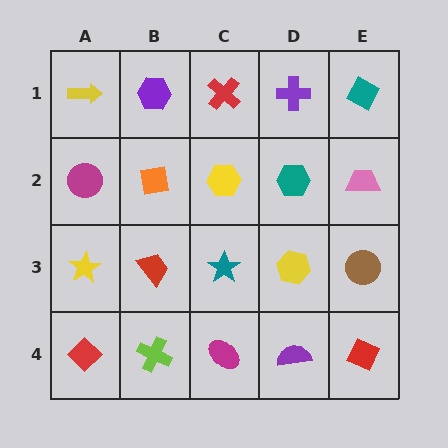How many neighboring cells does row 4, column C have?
3.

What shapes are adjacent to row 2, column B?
A purple hexagon (row 1, column B), a red trapezoid (row 3, column B), a magenta circle (row 2, column A), a yellow hexagon (row 2, column C).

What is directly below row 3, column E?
A red diamond.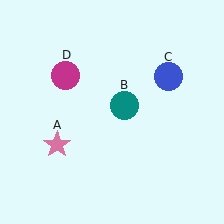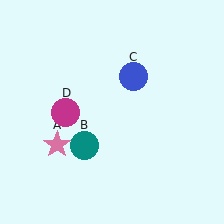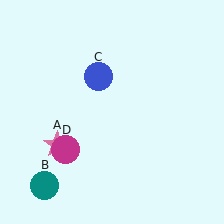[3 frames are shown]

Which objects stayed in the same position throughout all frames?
Pink star (object A) remained stationary.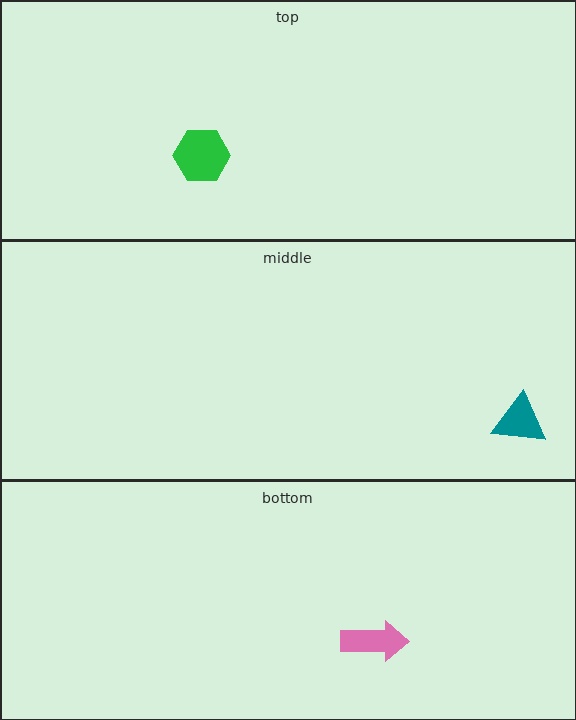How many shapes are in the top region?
1.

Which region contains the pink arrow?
The bottom region.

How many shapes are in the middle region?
1.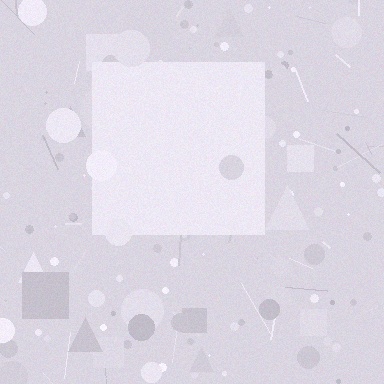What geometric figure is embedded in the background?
A square is embedded in the background.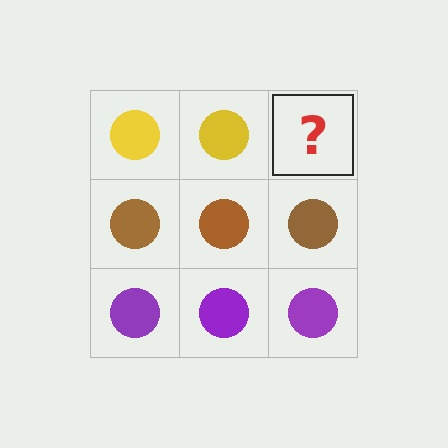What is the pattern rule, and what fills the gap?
The rule is that each row has a consistent color. The gap should be filled with a yellow circle.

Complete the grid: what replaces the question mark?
The question mark should be replaced with a yellow circle.